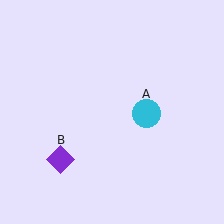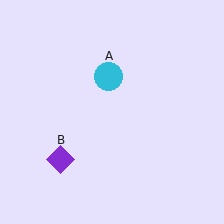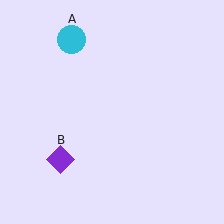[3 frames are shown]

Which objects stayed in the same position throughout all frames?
Purple diamond (object B) remained stationary.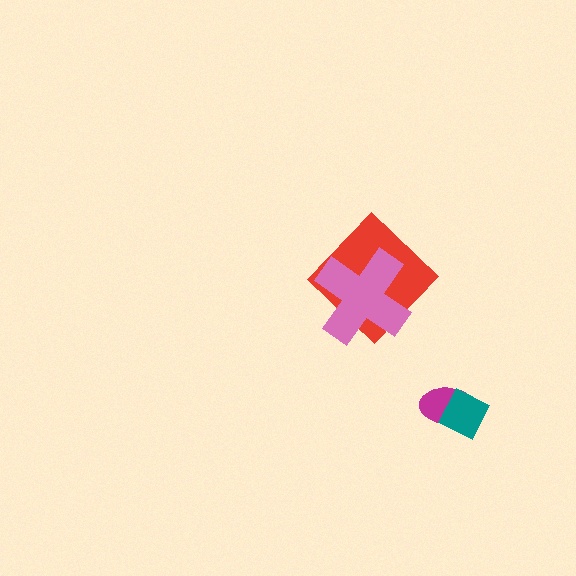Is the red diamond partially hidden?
Yes, it is partially covered by another shape.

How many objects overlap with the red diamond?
1 object overlaps with the red diamond.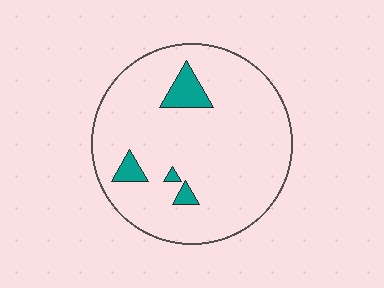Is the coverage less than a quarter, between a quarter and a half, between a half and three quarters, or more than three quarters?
Less than a quarter.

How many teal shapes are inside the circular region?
4.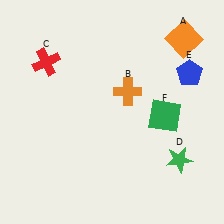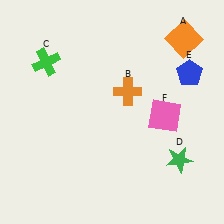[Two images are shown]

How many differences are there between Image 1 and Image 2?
There are 2 differences between the two images.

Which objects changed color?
C changed from red to green. F changed from green to pink.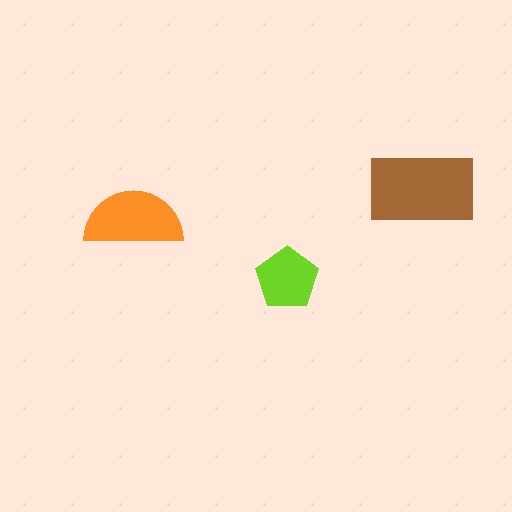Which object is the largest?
The brown rectangle.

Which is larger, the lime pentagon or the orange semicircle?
The orange semicircle.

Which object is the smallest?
The lime pentagon.